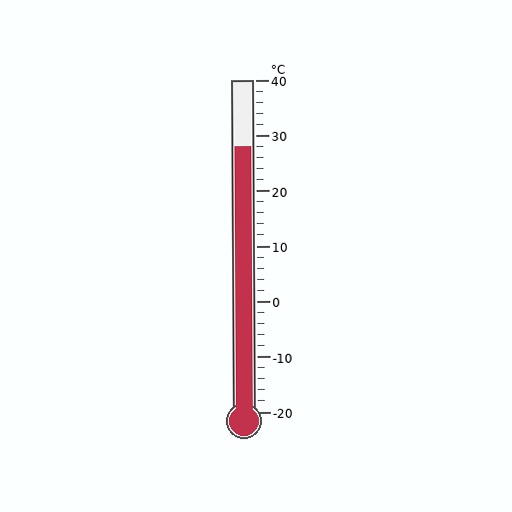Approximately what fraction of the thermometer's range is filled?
The thermometer is filled to approximately 80% of its range.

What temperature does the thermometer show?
The thermometer shows approximately 28°C.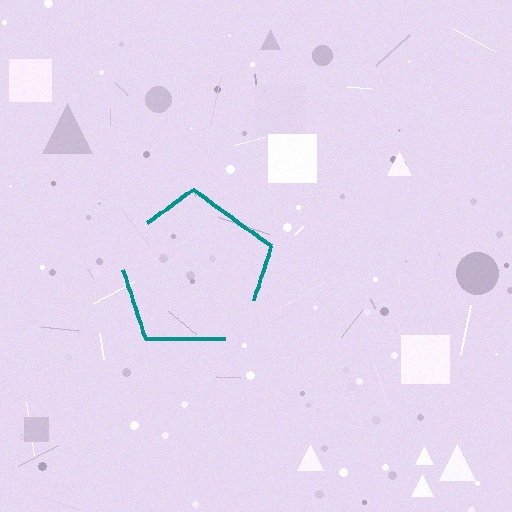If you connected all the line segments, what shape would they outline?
They would outline a pentagon.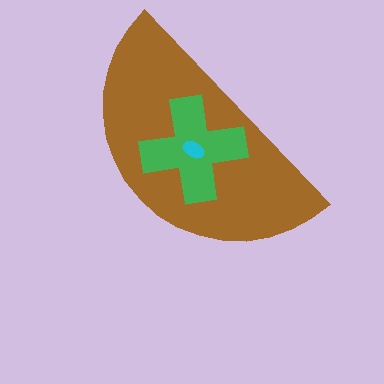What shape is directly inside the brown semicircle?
The green cross.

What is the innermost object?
The cyan ellipse.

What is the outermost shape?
The brown semicircle.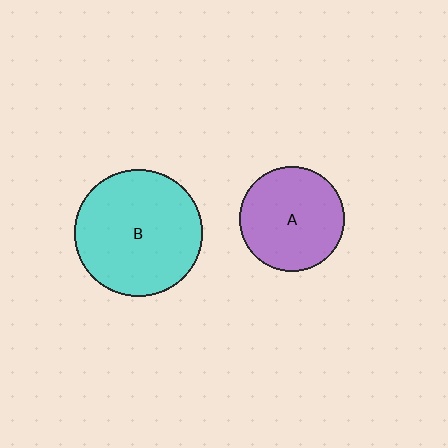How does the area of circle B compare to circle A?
Approximately 1.5 times.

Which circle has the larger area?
Circle B (cyan).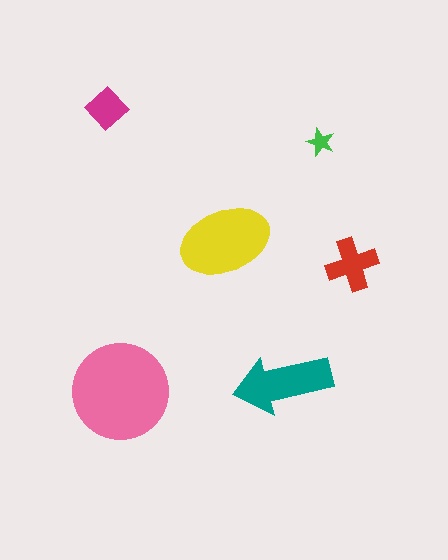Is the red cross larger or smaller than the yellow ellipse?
Smaller.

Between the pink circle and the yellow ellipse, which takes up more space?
The pink circle.